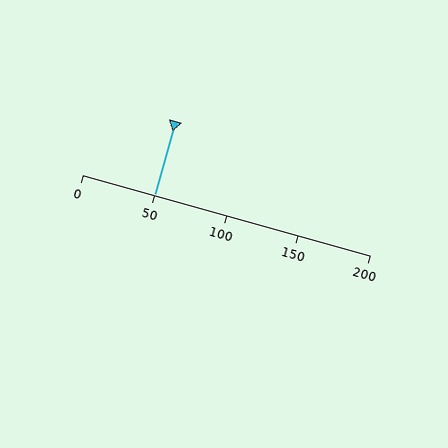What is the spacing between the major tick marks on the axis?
The major ticks are spaced 50 apart.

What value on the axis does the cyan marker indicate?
The marker indicates approximately 50.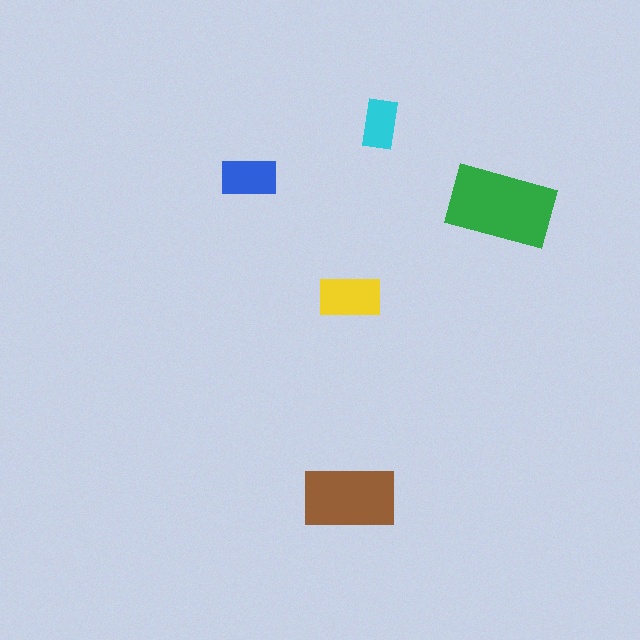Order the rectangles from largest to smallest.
the green one, the brown one, the yellow one, the blue one, the cyan one.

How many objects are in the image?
There are 5 objects in the image.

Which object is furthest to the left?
The blue rectangle is leftmost.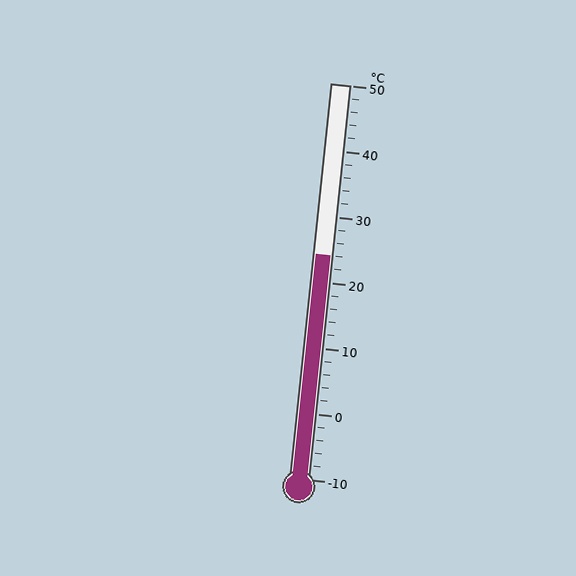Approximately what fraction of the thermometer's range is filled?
The thermometer is filled to approximately 55% of its range.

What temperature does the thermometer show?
The thermometer shows approximately 24°C.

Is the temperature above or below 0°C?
The temperature is above 0°C.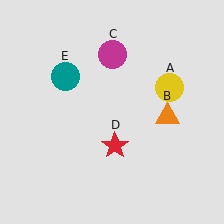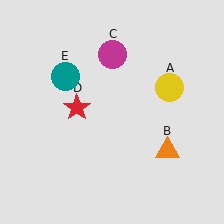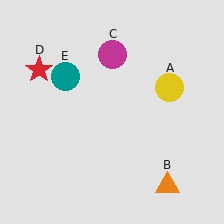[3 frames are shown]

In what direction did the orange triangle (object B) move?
The orange triangle (object B) moved down.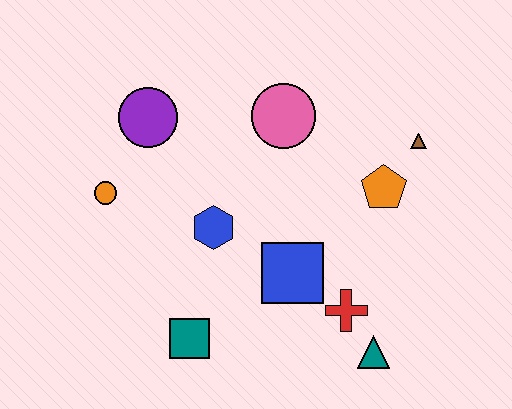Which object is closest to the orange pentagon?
The brown triangle is closest to the orange pentagon.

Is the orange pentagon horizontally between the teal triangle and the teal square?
No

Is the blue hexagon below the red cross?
No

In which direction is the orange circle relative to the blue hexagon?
The orange circle is to the left of the blue hexagon.